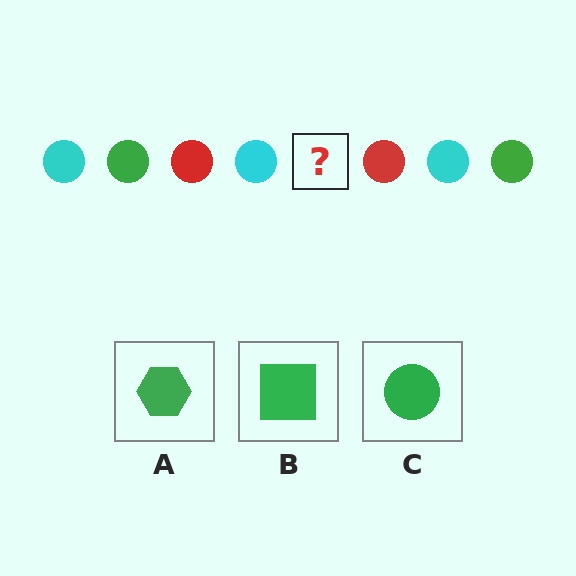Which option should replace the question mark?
Option C.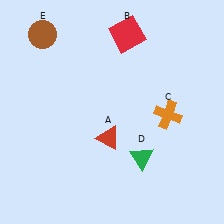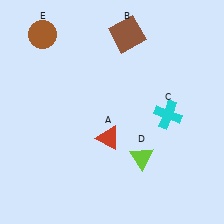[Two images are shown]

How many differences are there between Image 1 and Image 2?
There are 3 differences between the two images.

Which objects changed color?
B changed from red to brown. C changed from orange to cyan. D changed from green to lime.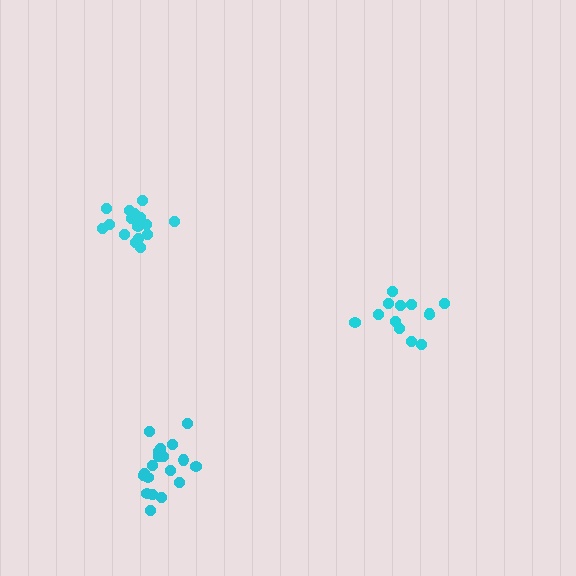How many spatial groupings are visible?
There are 3 spatial groupings.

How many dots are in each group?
Group 1: 19 dots, Group 2: 13 dots, Group 3: 17 dots (49 total).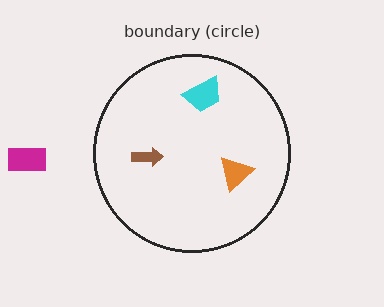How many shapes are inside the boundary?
3 inside, 1 outside.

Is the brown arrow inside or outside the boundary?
Inside.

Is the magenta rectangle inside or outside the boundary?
Outside.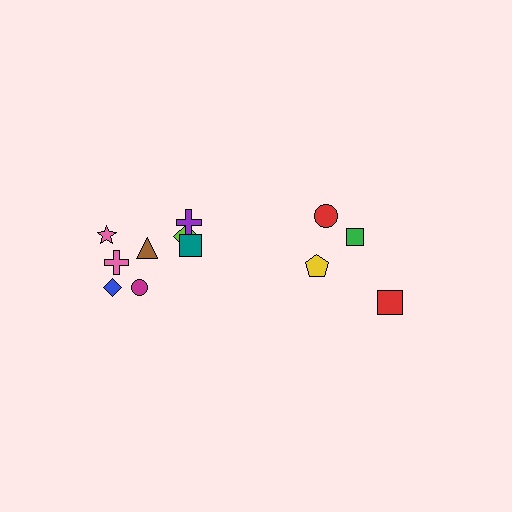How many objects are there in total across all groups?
There are 12 objects.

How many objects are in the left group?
There are 8 objects.